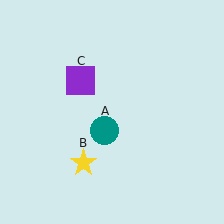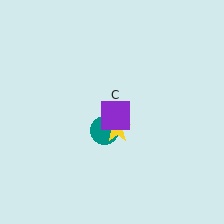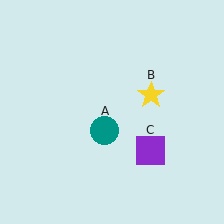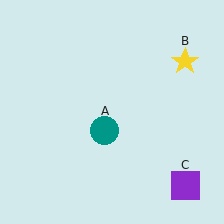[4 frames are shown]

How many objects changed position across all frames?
2 objects changed position: yellow star (object B), purple square (object C).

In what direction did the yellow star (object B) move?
The yellow star (object B) moved up and to the right.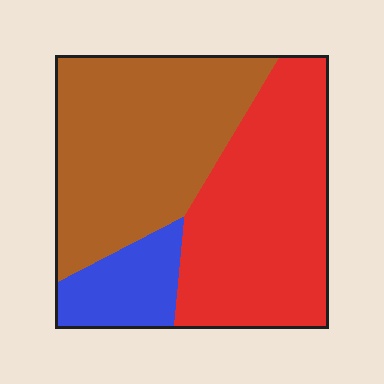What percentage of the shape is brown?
Brown covers 44% of the shape.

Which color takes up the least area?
Blue, at roughly 15%.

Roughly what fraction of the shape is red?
Red covers 43% of the shape.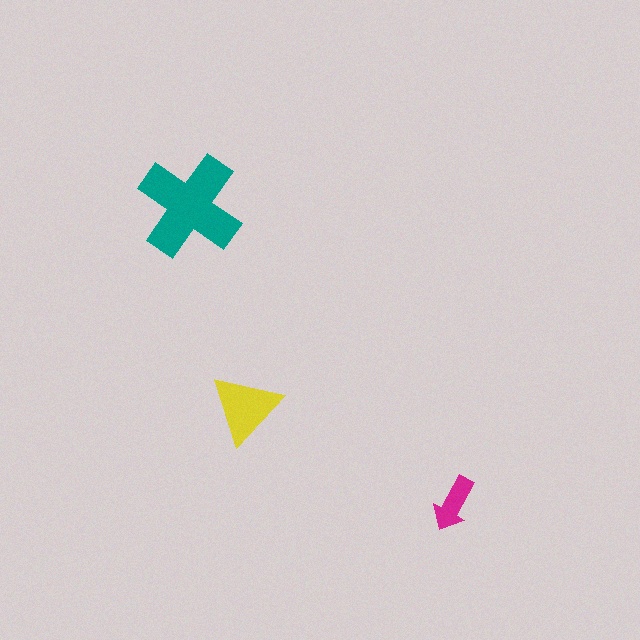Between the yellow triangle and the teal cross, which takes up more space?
The teal cross.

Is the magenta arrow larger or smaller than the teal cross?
Smaller.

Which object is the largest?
The teal cross.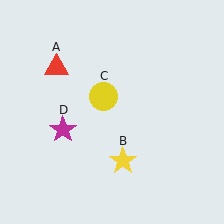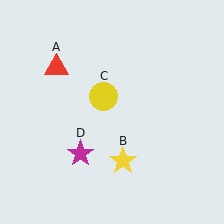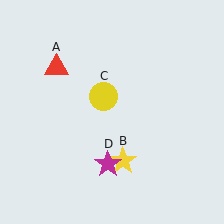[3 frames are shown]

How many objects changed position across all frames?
1 object changed position: magenta star (object D).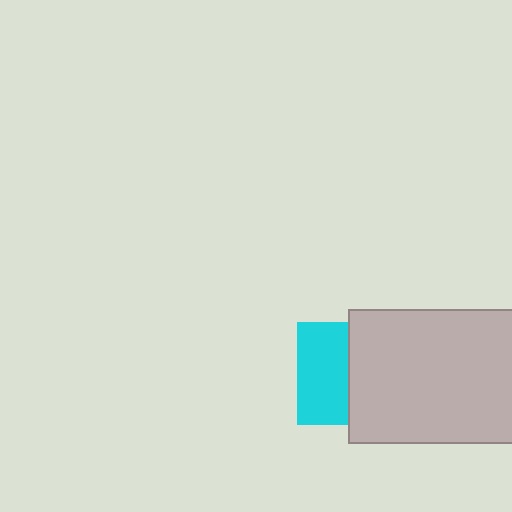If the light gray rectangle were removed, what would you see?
You would see the complete cyan square.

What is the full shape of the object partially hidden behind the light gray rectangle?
The partially hidden object is a cyan square.